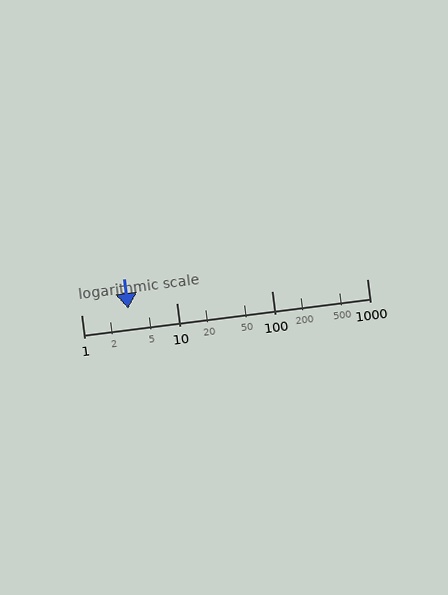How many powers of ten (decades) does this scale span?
The scale spans 3 decades, from 1 to 1000.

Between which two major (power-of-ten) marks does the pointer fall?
The pointer is between 1 and 10.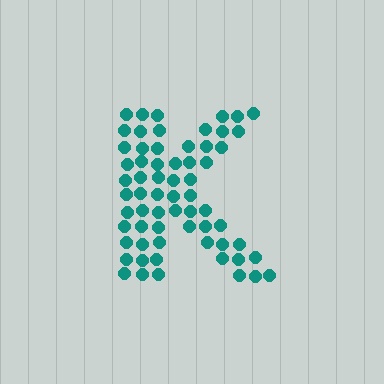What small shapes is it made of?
It is made of small circles.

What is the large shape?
The large shape is the letter K.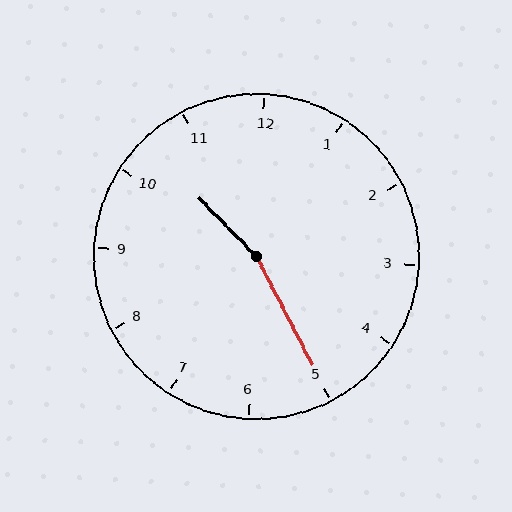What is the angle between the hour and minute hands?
Approximately 162 degrees.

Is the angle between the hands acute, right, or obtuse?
It is obtuse.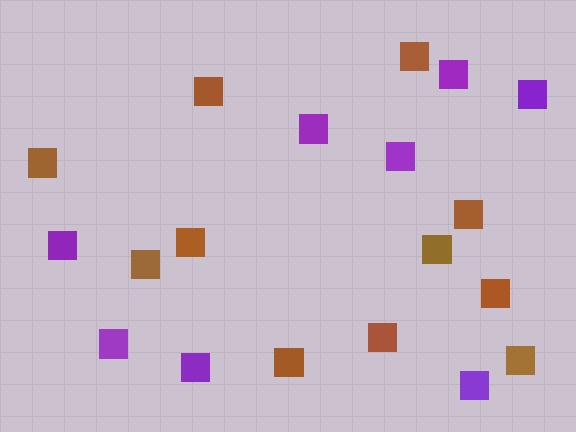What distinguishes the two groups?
There are 2 groups: one group of purple squares (8) and one group of brown squares (11).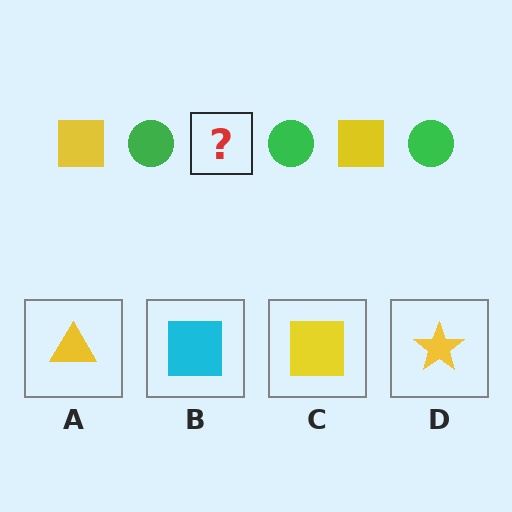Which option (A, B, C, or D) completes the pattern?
C.